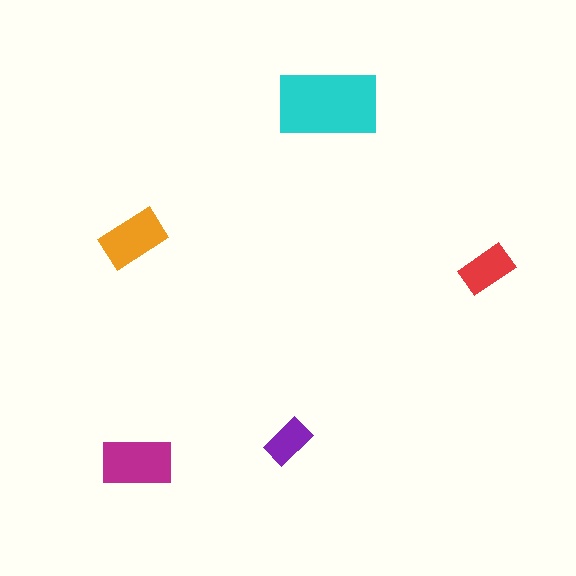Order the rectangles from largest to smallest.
the cyan one, the magenta one, the orange one, the red one, the purple one.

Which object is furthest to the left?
The orange rectangle is leftmost.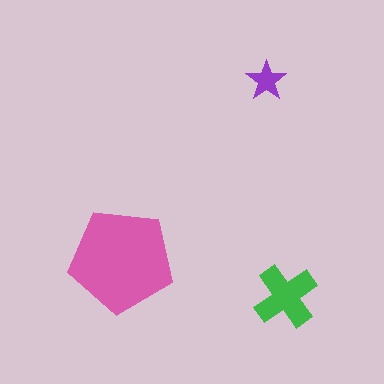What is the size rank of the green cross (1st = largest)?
2nd.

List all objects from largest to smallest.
The pink pentagon, the green cross, the purple star.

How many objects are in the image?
There are 3 objects in the image.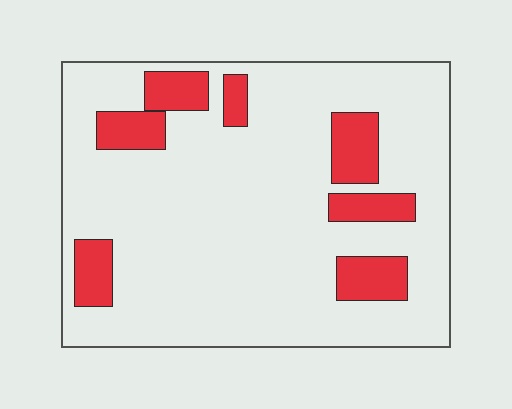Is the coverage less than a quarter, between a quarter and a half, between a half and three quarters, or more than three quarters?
Less than a quarter.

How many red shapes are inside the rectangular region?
7.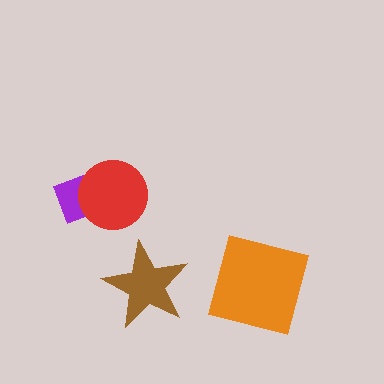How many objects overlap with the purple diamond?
1 object overlaps with the purple diamond.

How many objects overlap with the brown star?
0 objects overlap with the brown star.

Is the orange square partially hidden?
No, no other shape covers it.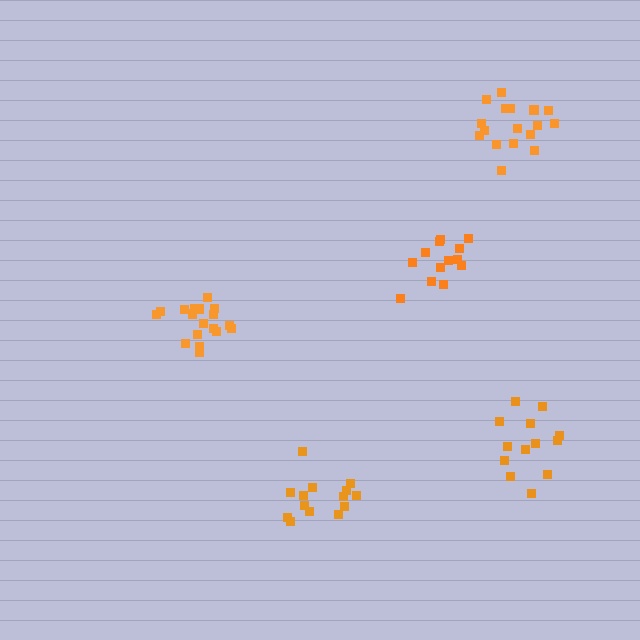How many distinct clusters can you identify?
There are 5 distinct clusters.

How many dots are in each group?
Group 1: 18 dots, Group 2: 14 dots, Group 3: 13 dots, Group 4: 17 dots, Group 5: 13 dots (75 total).